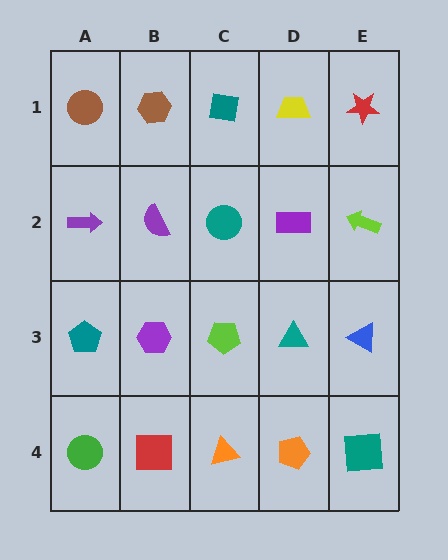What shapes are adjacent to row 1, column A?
A purple arrow (row 2, column A), a brown hexagon (row 1, column B).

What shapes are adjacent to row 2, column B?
A brown hexagon (row 1, column B), a purple hexagon (row 3, column B), a purple arrow (row 2, column A), a teal circle (row 2, column C).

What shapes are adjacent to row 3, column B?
A purple semicircle (row 2, column B), a red square (row 4, column B), a teal pentagon (row 3, column A), a lime pentagon (row 3, column C).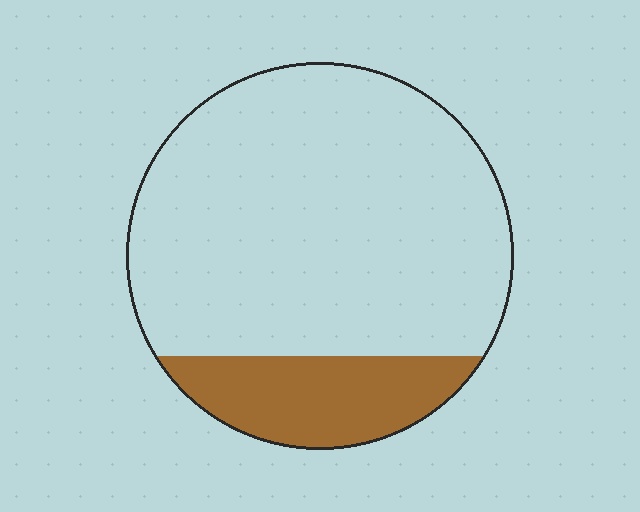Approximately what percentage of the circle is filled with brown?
Approximately 20%.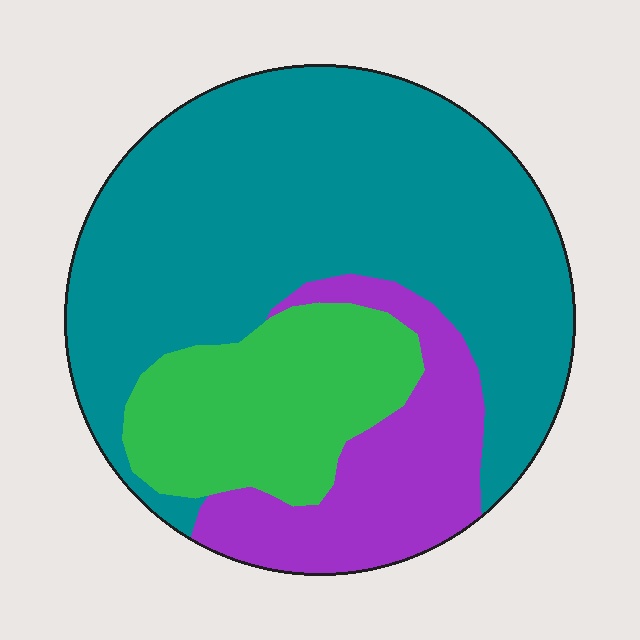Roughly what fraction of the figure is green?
Green takes up less than a quarter of the figure.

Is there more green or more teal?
Teal.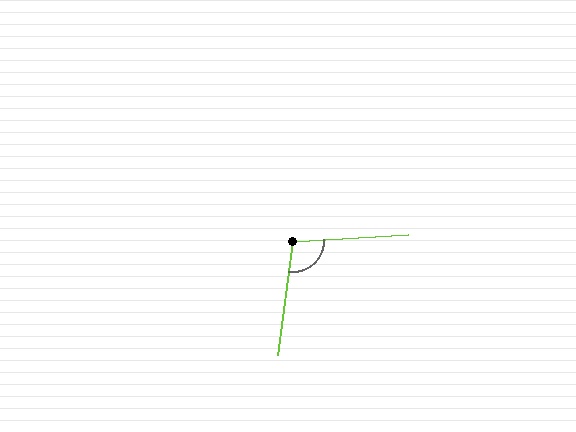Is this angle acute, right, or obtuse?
It is obtuse.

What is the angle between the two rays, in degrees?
Approximately 100 degrees.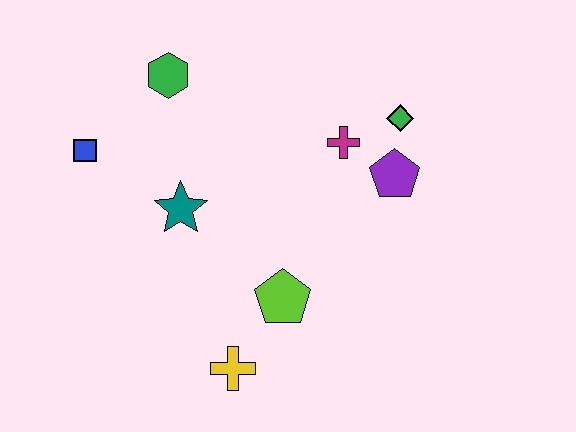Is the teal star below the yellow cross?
No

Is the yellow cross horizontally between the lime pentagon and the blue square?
Yes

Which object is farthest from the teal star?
The green diamond is farthest from the teal star.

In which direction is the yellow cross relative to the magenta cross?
The yellow cross is below the magenta cross.